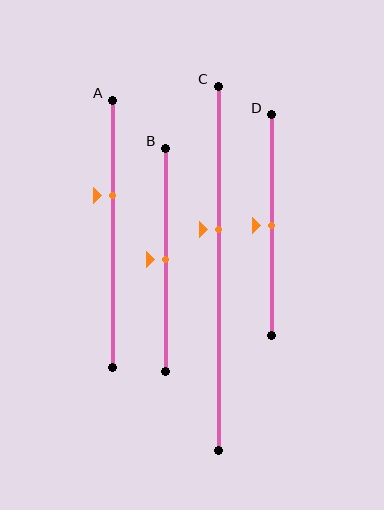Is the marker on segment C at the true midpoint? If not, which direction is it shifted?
No, the marker on segment C is shifted upward by about 11% of the segment length.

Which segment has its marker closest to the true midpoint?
Segment B has its marker closest to the true midpoint.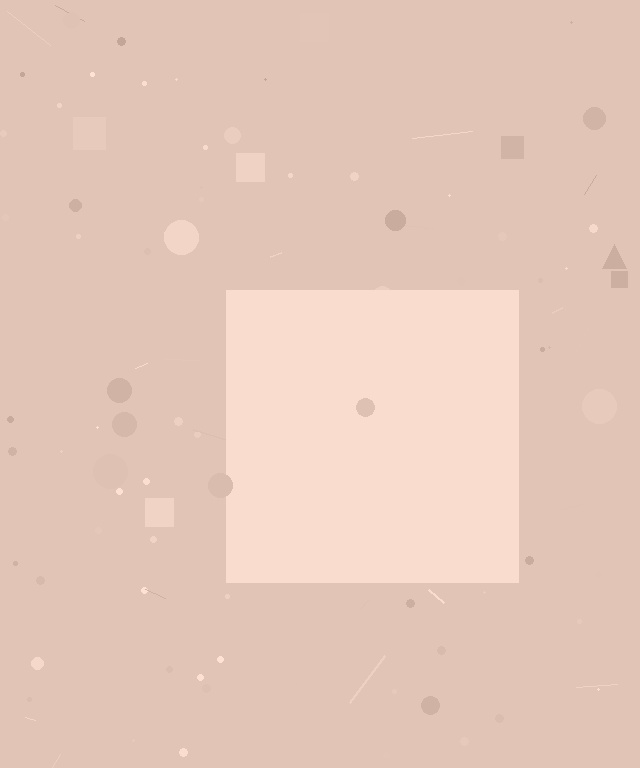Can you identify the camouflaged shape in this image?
The camouflaged shape is a square.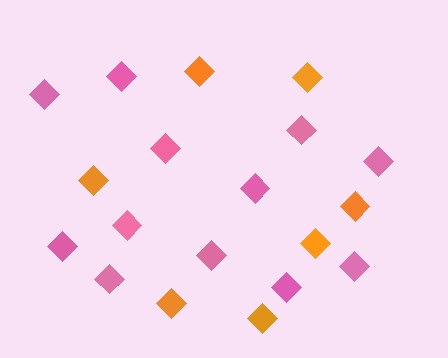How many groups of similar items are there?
There are 2 groups: one group of orange diamonds (7) and one group of pink diamonds (12).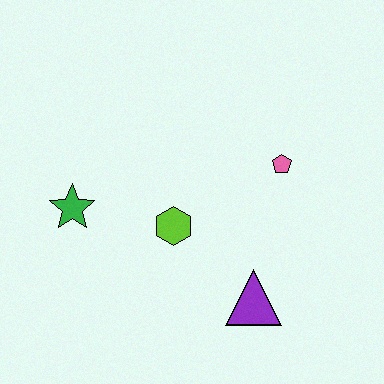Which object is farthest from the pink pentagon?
The green star is farthest from the pink pentagon.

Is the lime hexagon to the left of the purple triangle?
Yes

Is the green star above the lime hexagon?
Yes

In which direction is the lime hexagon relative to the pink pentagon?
The lime hexagon is to the left of the pink pentagon.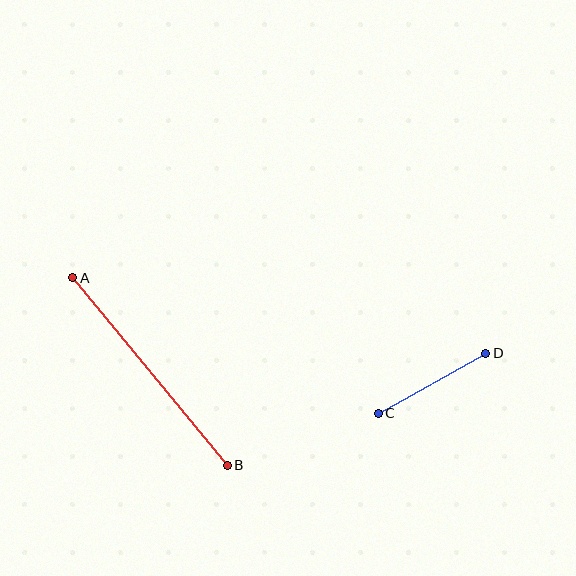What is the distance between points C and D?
The distance is approximately 123 pixels.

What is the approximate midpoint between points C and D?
The midpoint is at approximately (432, 383) pixels.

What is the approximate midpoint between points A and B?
The midpoint is at approximately (150, 371) pixels.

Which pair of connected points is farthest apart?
Points A and B are farthest apart.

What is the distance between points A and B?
The distance is approximately 243 pixels.